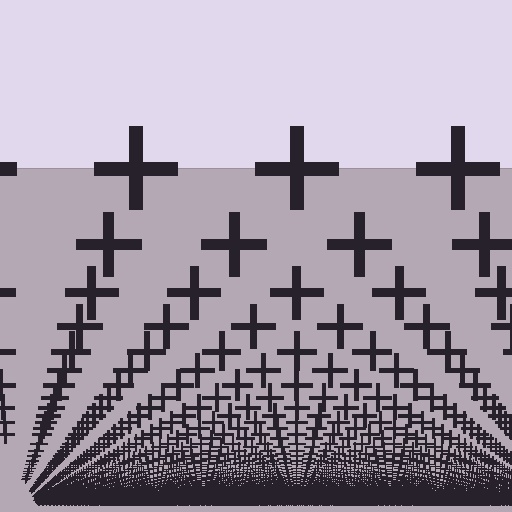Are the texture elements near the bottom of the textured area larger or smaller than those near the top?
Smaller. The gradient is inverted — elements near the bottom are smaller and denser.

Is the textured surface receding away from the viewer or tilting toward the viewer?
The surface appears to tilt toward the viewer. Texture elements get larger and sparser toward the top.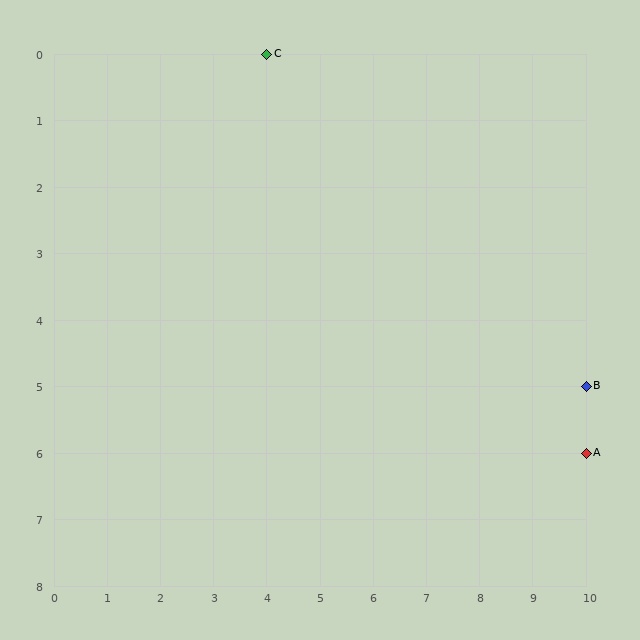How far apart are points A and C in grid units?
Points A and C are 6 columns and 6 rows apart (about 8.5 grid units diagonally).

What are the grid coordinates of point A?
Point A is at grid coordinates (10, 6).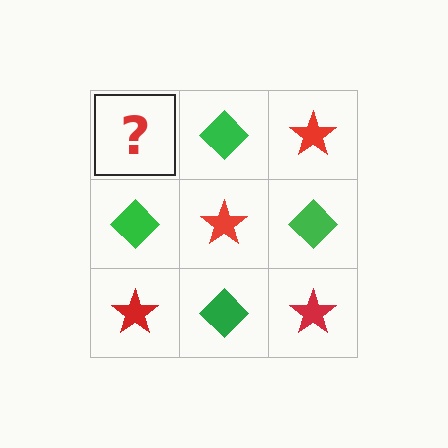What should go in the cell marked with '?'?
The missing cell should contain a red star.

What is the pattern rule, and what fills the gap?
The rule is that it alternates red star and green diamond in a checkerboard pattern. The gap should be filled with a red star.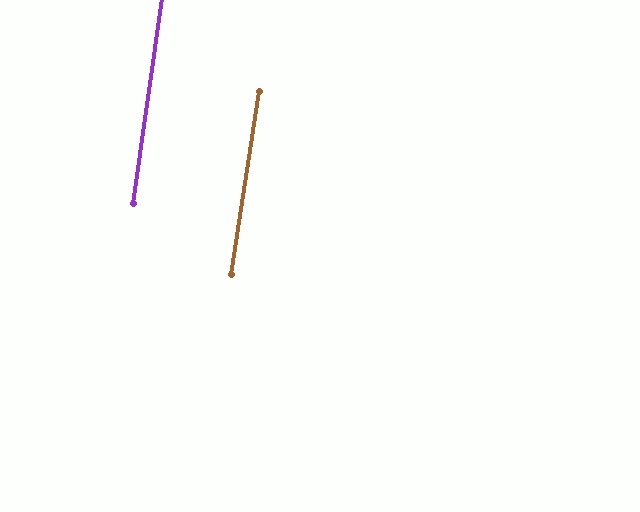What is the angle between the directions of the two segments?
Approximately 1 degree.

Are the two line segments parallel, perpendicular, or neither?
Parallel — their directions differ by only 0.9°.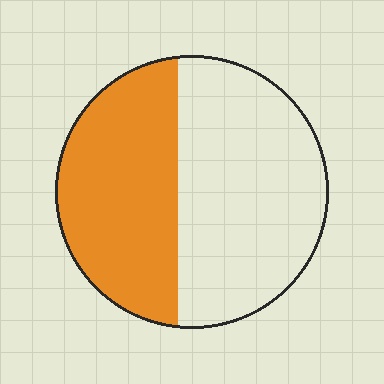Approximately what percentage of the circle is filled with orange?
Approximately 45%.